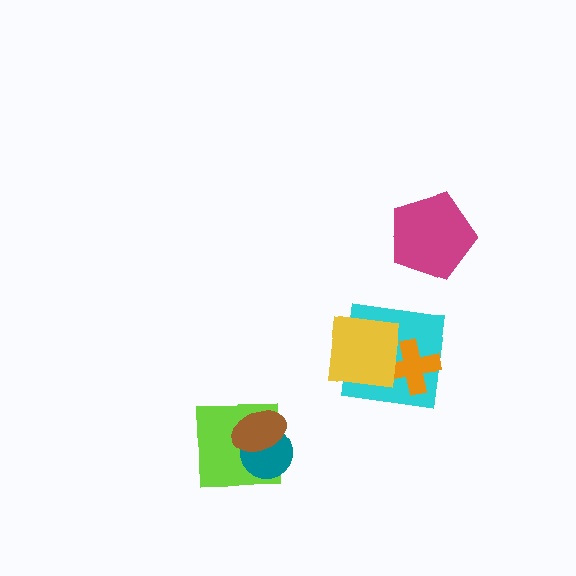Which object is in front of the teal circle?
The brown ellipse is in front of the teal circle.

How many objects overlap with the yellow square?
2 objects overlap with the yellow square.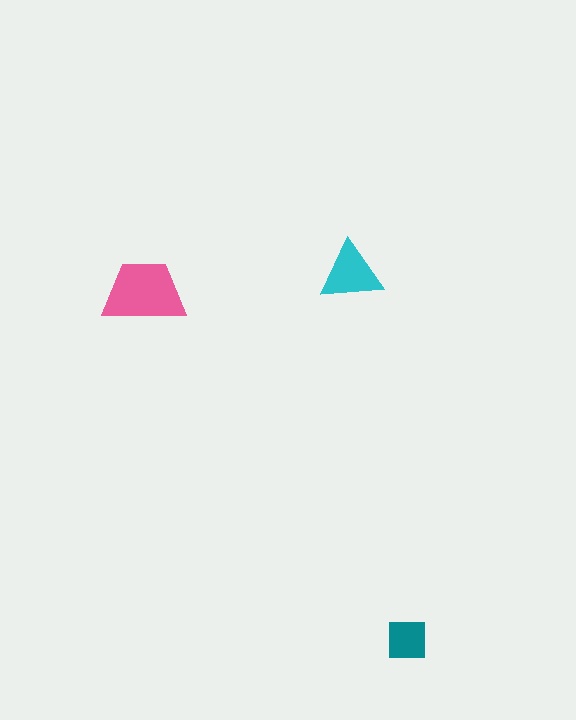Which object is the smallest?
The teal square.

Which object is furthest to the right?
The teal square is rightmost.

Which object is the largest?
The pink trapezoid.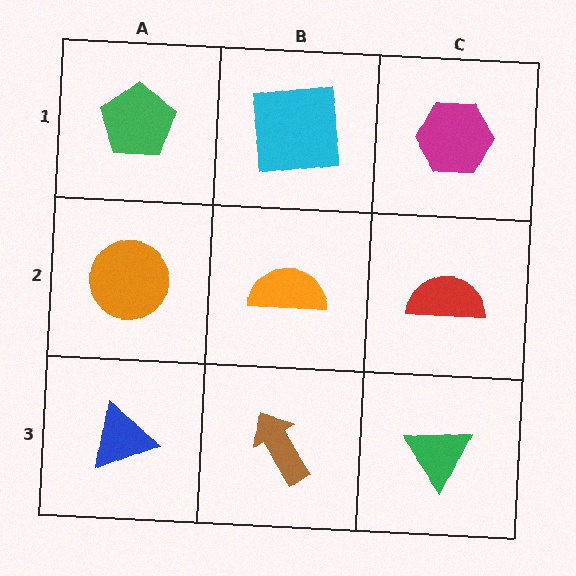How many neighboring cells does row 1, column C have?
2.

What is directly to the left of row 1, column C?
A cyan square.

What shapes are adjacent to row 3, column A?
An orange circle (row 2, column A), a brown arrow (row 3, column B).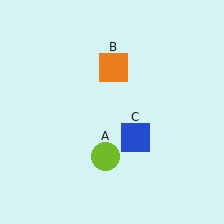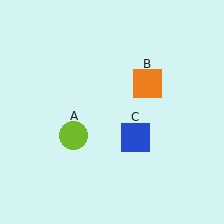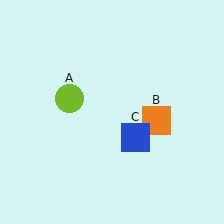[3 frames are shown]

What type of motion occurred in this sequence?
The lime circle (object A), orange square (object B) rotated clockwise around the center of the scene.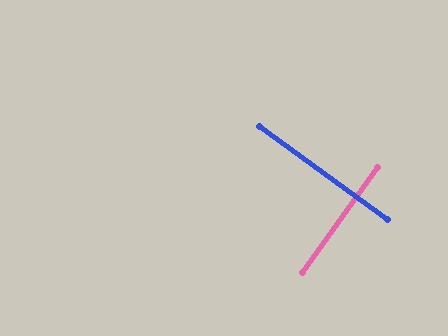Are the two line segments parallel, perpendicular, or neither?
Perpendicular — they meet at approximately 89°.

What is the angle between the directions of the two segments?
Approximately 89 degrees.